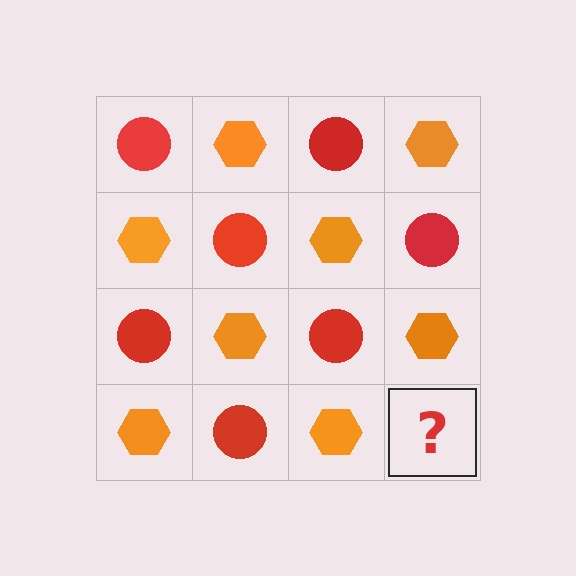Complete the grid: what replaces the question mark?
The question mark should be replaced with a red circle.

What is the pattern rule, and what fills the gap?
The rule is that it alternates red circle and orange hexagon in a checkerboard pattern. The gap should be filled with a red circle.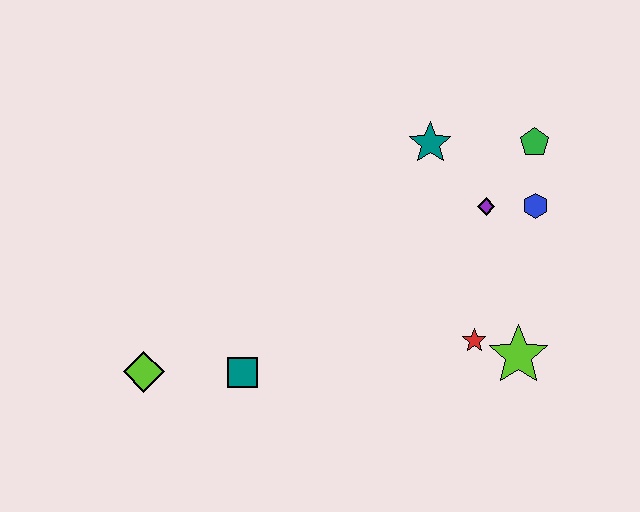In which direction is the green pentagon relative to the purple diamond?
The green pentagon is above the purple diamond.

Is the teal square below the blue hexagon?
Yes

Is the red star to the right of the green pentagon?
No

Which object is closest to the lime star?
The red star is closest to the lime star.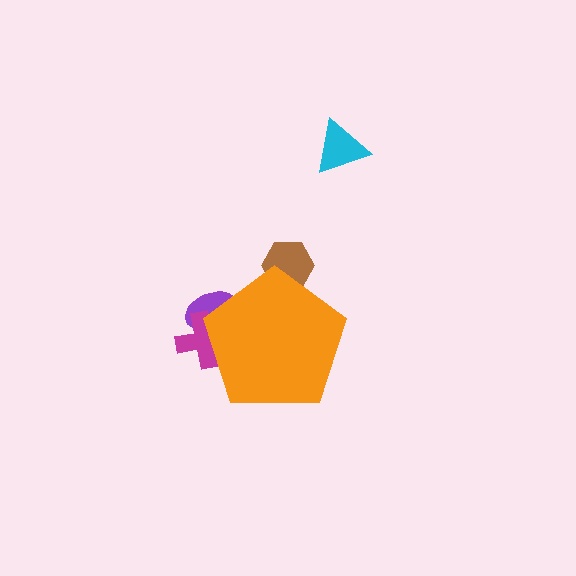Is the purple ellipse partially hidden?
Yes, the purple ellipse is partially hidden behind the orange pentagon.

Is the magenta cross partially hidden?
Yes, the magenta cross is partially hidden behind the orange pentagon.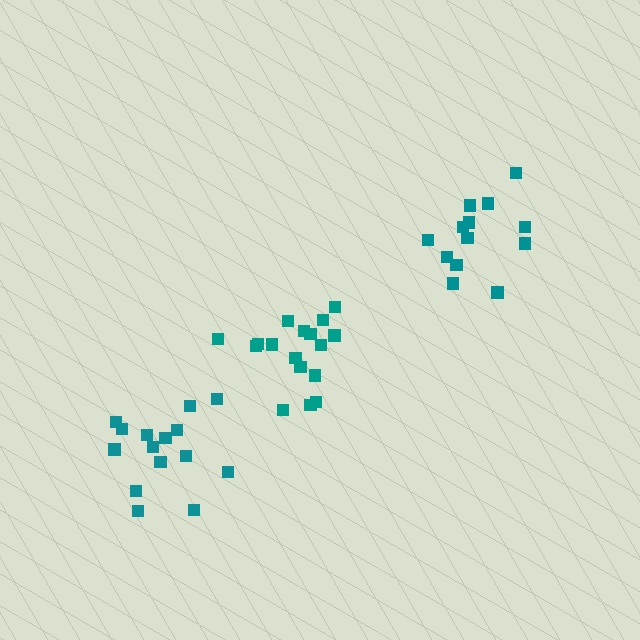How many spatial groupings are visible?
There are 3 spatial groupings.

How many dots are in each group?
Group 1: 17 dots, Group 2: 13 dots, Group 3: 15 dots (45 total).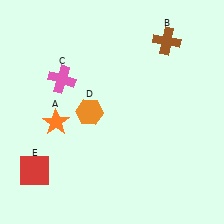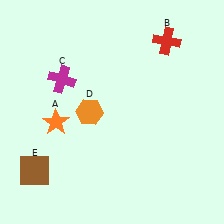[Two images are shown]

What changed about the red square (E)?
In Image 1, E is red. In Image 2, it changed to brown.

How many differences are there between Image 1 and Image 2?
There are 3 differences between the two images.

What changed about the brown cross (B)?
In Image 1, B is brown. In Image 2, it changed to red.